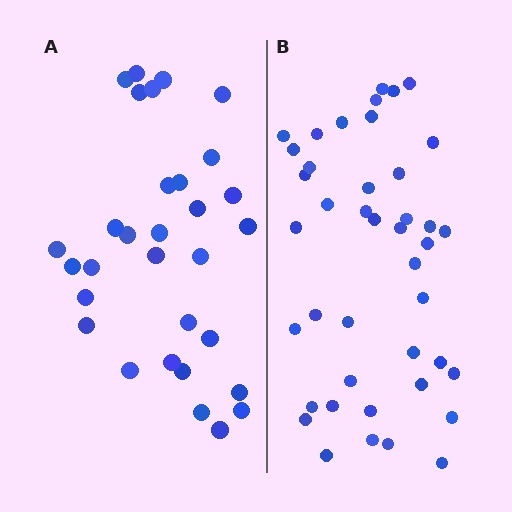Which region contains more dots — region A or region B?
Region B (the right region) has more dots.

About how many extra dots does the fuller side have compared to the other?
Region B has roughly 12 or so more dots than region A.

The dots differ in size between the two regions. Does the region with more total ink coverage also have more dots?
No. Region A has more total ink coverage because its dots are larger, but region B actually contains more individual dots. Total area can be misleading — the number of items is what matters here.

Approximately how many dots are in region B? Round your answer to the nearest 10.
About 40 dots. (The exact count is 42, which rounds to 40.)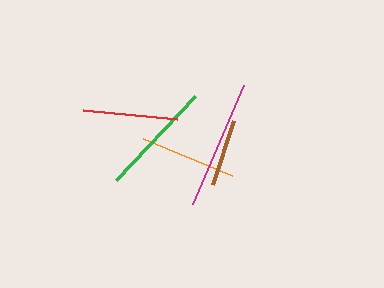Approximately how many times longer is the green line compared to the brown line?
The green line is approximately 1.7 times the length of the brown line.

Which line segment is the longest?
The magenta line is the longest at approximately 129 pixels.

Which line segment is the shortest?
The brown line is the shortest at approximately 68 pixels.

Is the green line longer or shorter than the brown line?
The green line is longer than the brown line.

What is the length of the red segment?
The red segment is approximately 94 pixels long.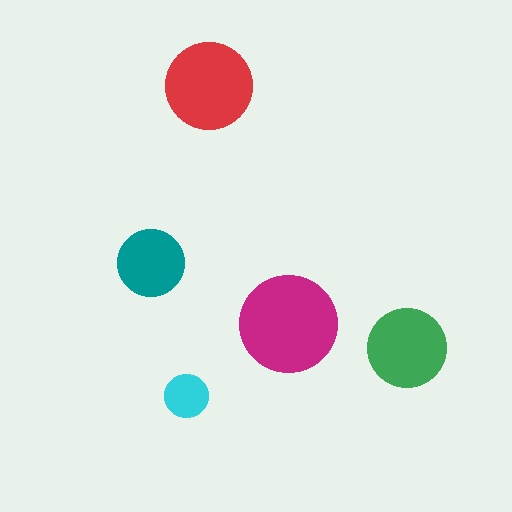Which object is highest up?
The red circle is topmost.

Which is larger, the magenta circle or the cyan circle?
The magenta one.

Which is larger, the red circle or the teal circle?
The red one.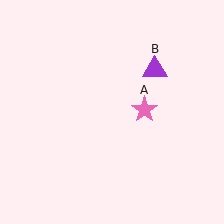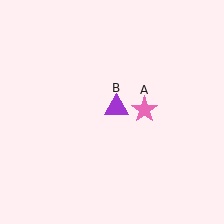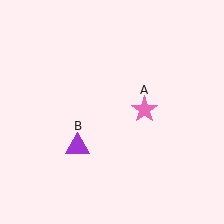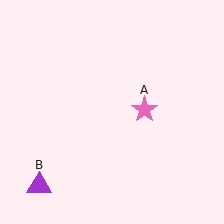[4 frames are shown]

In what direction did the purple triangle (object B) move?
The purple triangle (object B) moved down and to the left.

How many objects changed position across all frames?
1 object changed position: purple triangle (object B).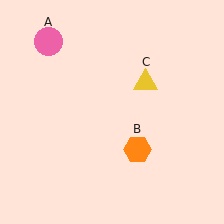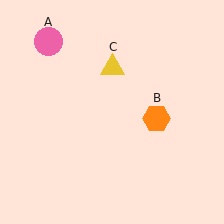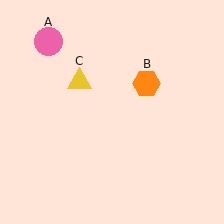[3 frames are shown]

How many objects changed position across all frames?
2 objects changed position: orange hexagon (object B), yellow triangle (object C).